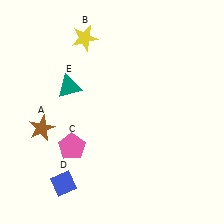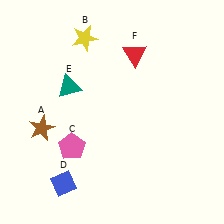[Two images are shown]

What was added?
A red triangle (F) was added in Image 2.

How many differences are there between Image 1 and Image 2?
There is 1 difference between the two images.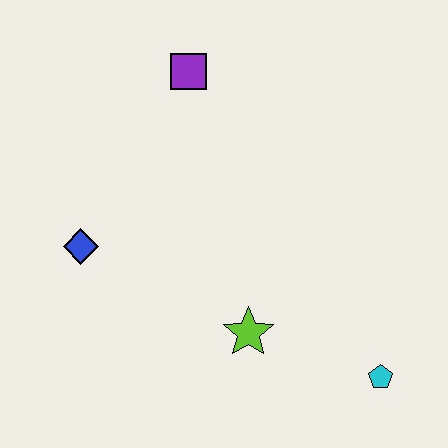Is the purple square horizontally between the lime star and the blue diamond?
Yes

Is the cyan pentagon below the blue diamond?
Yes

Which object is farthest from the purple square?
The cyan pentagon is farthest from the purple square.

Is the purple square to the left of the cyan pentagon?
Yes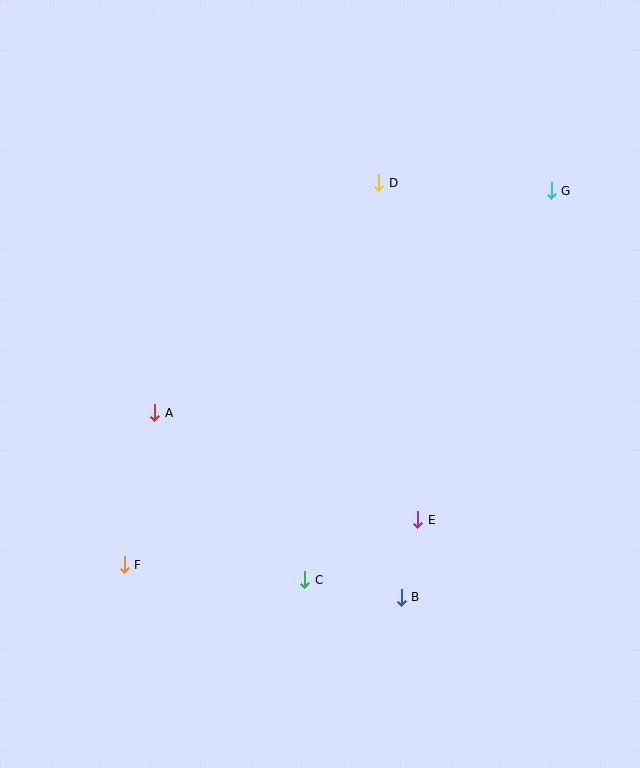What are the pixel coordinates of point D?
Point D is at (379, 183).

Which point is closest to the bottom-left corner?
Point F is closest to the bottom-left corner.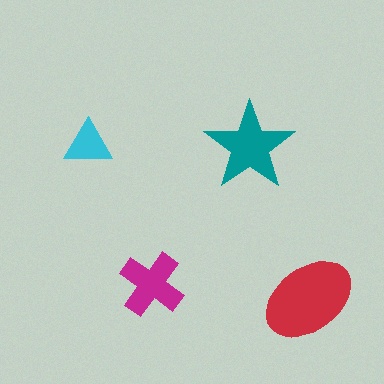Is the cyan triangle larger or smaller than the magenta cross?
Smaller.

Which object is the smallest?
The cyan triangle.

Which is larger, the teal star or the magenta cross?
The teal star.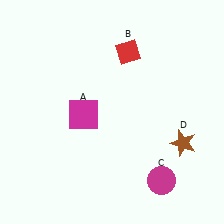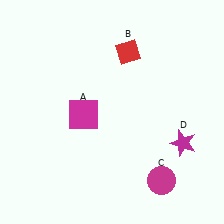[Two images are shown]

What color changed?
The star (D) changed from brown in Image 1 to magenta in Image 2.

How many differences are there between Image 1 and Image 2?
There is 1 difference between the two images.